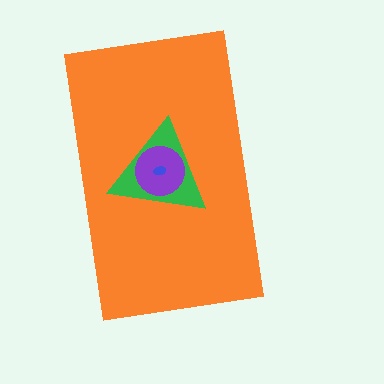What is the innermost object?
The blue ellipse.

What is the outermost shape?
The orange rectangle.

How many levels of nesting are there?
4.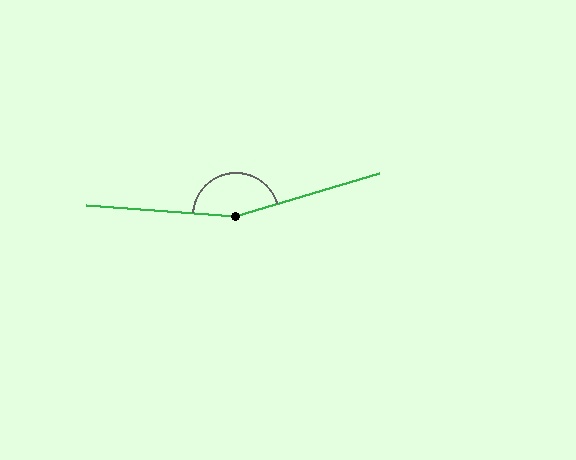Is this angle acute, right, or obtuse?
It is obtuse.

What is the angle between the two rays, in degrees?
Approximately 159 degrees.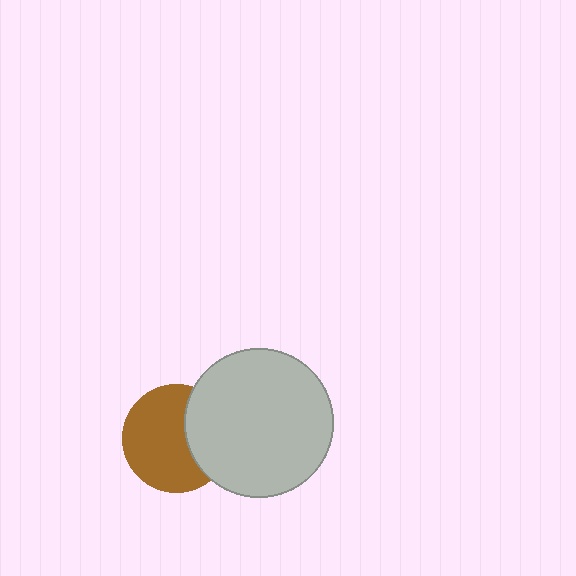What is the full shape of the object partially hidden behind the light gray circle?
The partially hidden object is a brown circle.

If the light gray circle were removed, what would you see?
You would see the complete brown circle.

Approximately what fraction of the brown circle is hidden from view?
Roughly 33% of the brown circle is hidden behind the light gray circle.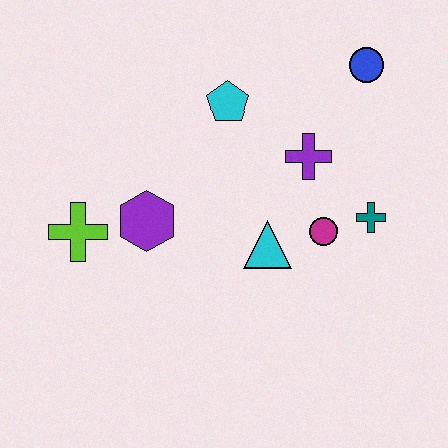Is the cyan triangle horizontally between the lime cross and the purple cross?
Yes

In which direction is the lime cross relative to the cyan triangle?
The lime cross is to the left of the cyan triangle.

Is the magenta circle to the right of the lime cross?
Yes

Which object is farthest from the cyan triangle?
The blue circle is farthest from the cyan triangle.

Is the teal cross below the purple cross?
Yes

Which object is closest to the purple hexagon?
The lime cross is closest to the purple hexagon.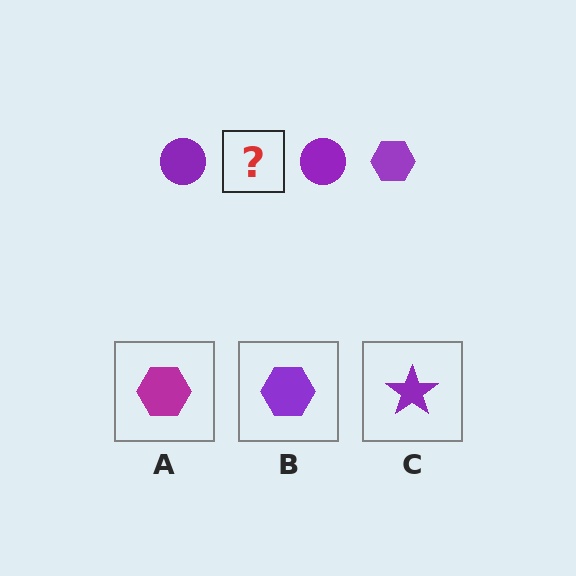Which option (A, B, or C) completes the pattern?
B.